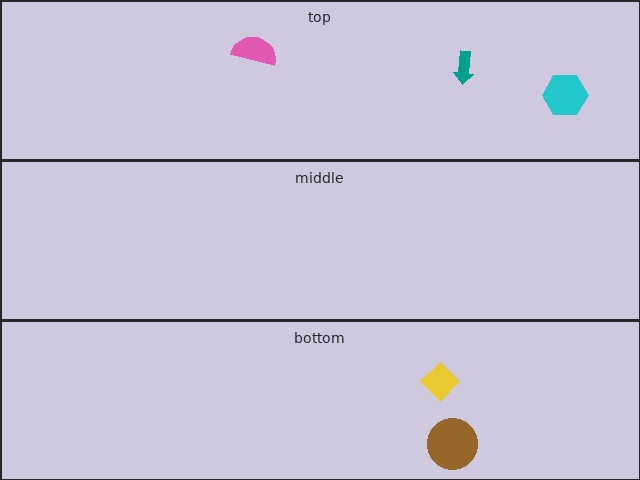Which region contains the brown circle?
The bottom region.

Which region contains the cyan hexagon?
The top region.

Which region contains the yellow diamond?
The bottom region.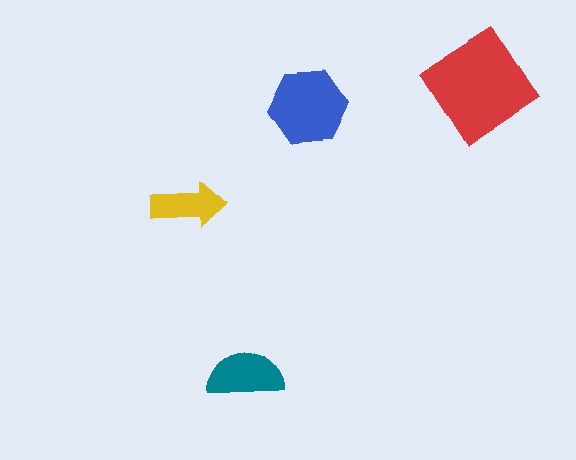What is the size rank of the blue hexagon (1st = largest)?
2nd.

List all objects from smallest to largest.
The yellow arrow, the teal semicircle, the blue hexagon, the red diamond.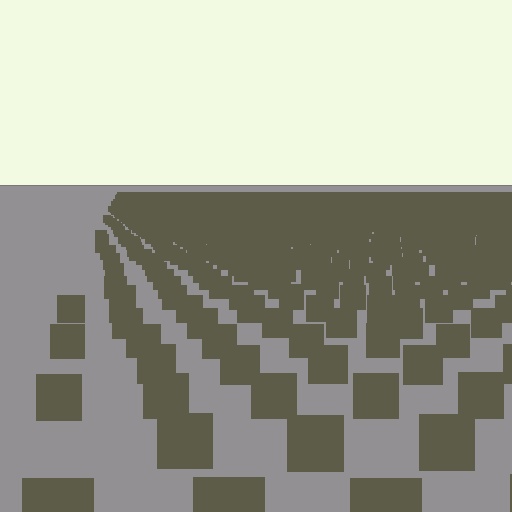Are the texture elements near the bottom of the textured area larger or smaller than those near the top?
Larger. Near the bottom, elements are closer to the viewer and appear at a bigger on-screen size.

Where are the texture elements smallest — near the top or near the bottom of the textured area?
Near the top.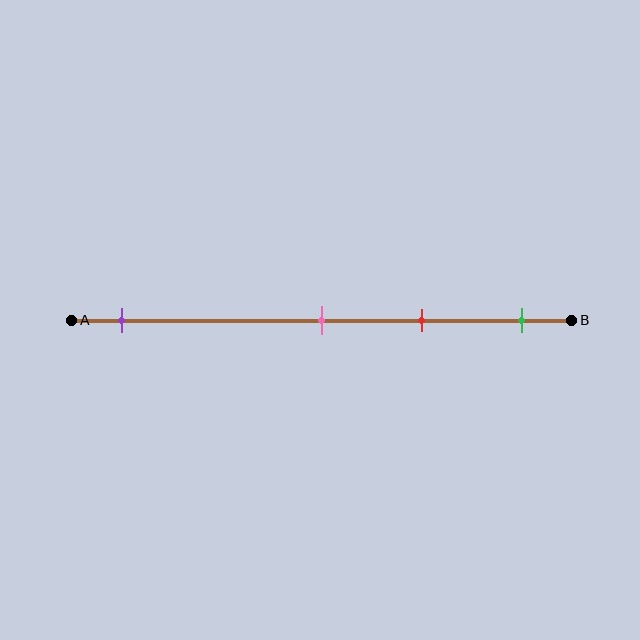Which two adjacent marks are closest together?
The pink and red marks are the closest adjacent pair.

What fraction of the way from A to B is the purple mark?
The purple mark is approximately 10% (0.1) of the way from A to B.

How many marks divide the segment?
There are 4 marks dividing the segment.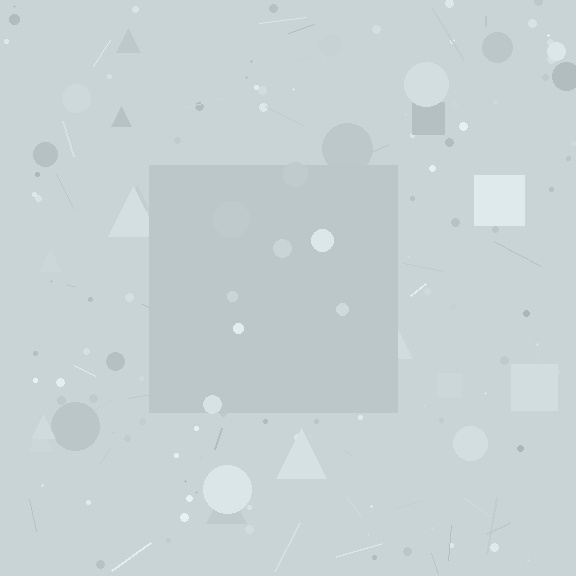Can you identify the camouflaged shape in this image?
The camouflaged shape is a square.